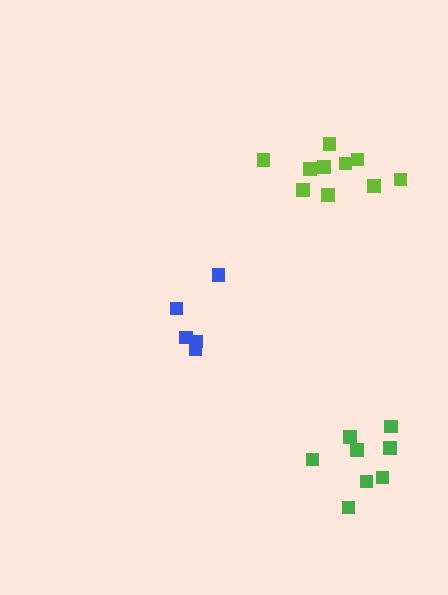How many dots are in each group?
Group 1: 5 dots, Group 2: 8 dots, Group 3: 10 dots (23 total).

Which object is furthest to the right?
The green cluster is rightmost.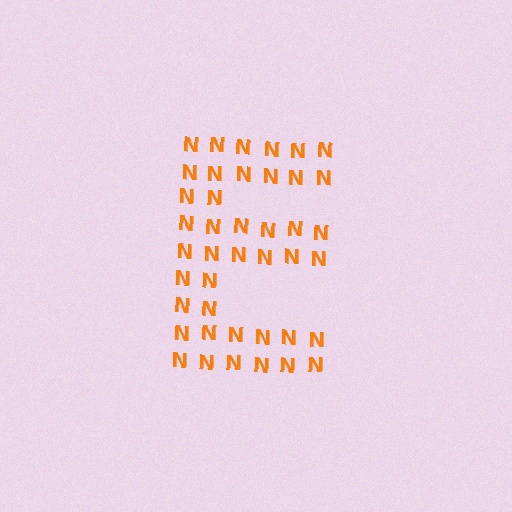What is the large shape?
The large shape is the letter E.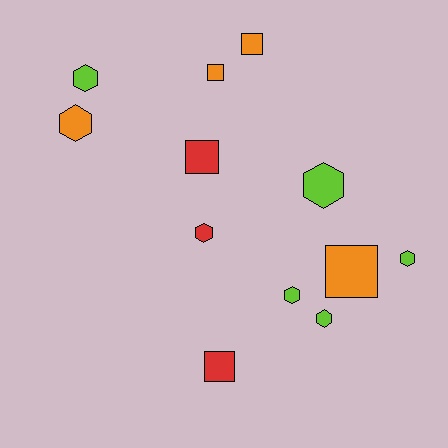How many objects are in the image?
There are 12 objects.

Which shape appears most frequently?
Hexagon, with 7 objects.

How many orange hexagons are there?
There is 1 orange hexagon.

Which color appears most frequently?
Lime, with 5 objects.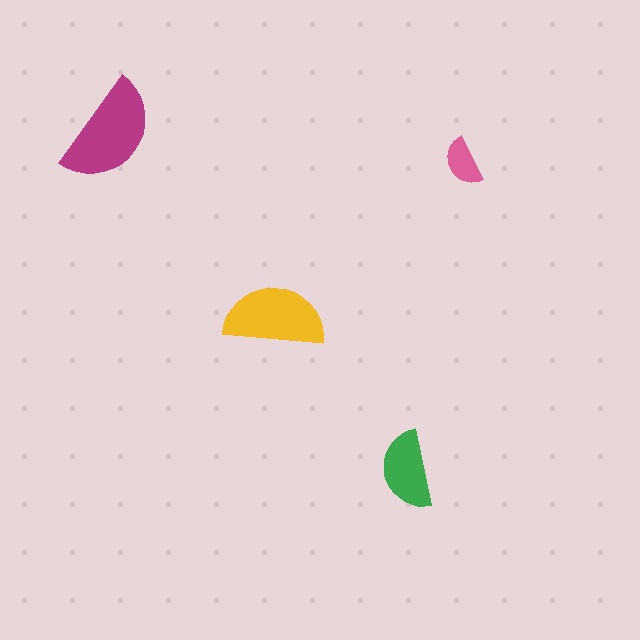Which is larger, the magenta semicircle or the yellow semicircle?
The magenta one.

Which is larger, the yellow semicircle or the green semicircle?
The yellow one.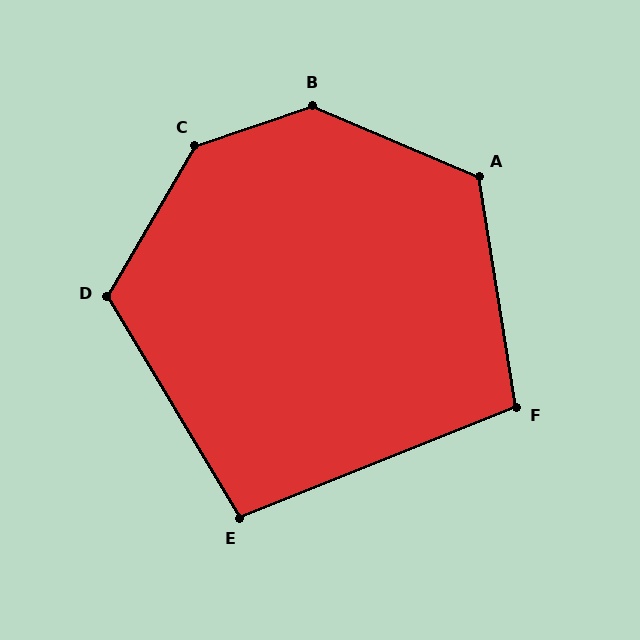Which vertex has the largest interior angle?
C, at approximately 139 degrees.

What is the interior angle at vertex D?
Approximately 119 degrees (obtuse).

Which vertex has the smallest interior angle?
E, at approximately 99 degrees.